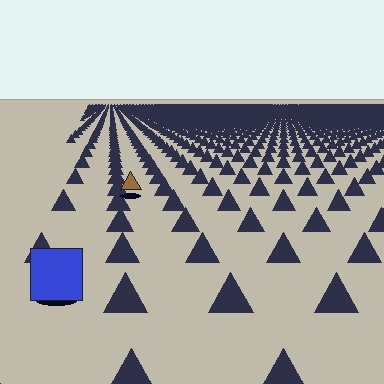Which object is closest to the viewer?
The blue square is closest. The texture marks near it are larger and more spread out.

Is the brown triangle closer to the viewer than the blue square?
No. The blue square is closer — you can tell from the texture gradient: the ground texture is coarser near it.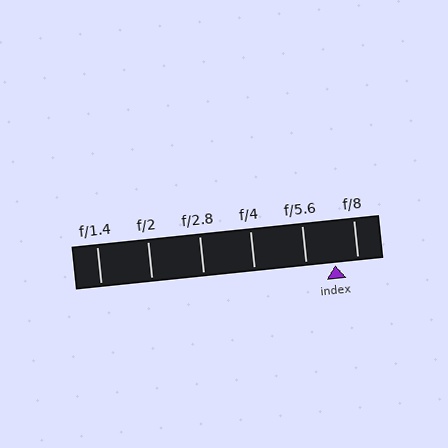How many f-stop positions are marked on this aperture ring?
There are 6 f-stop positions marked.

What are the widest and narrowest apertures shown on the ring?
The widest aperture shown is f/1.4 and the narrowest is f/8.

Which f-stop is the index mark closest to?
The index mark is closest to f/8.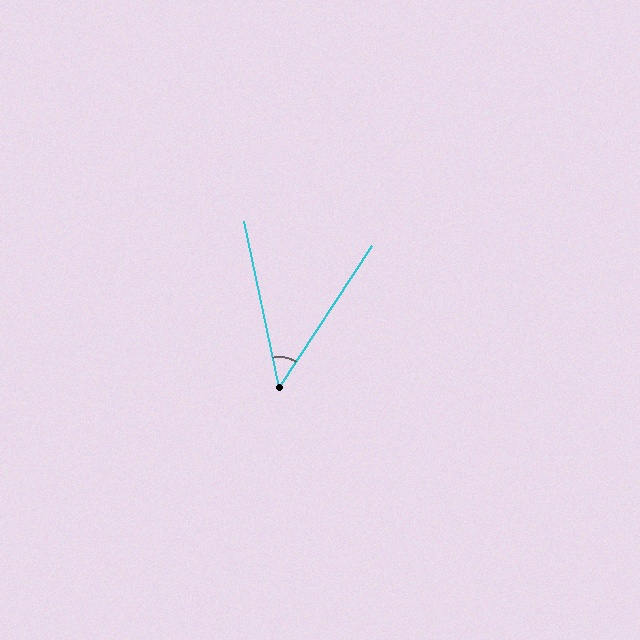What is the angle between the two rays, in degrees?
Approximately 45 degrees.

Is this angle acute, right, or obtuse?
It is acute.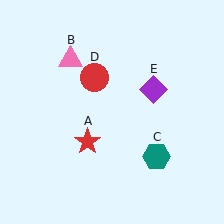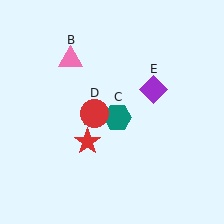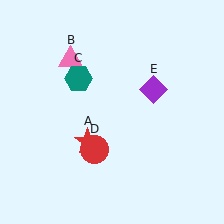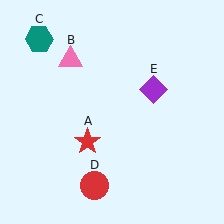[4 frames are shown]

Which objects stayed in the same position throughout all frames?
Red star (object A) and pink triangle (object B) and purple diamond (object E) remained stationary.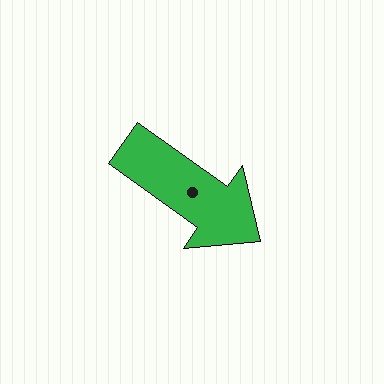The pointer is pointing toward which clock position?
Roughly 4 o'clock.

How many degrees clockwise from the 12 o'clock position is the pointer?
Approximately 126 degrees.